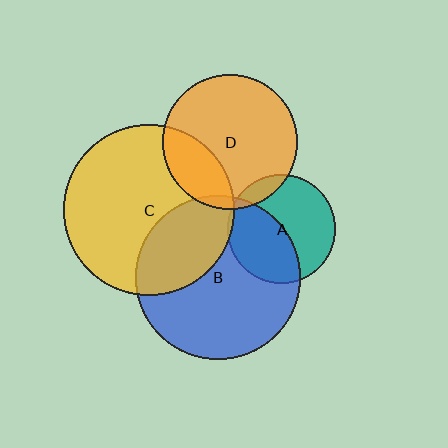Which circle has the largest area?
Circle C (yellow).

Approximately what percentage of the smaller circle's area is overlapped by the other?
Approximately 5%.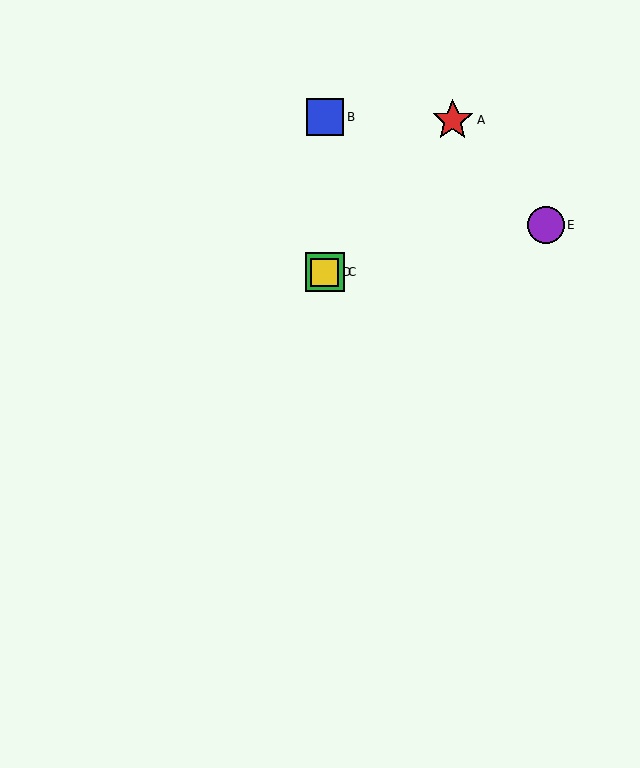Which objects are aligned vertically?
Objects B, C, D are aligned vertically.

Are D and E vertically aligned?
No, D is at x≈325 and E is at x≈546.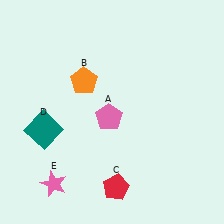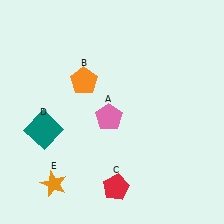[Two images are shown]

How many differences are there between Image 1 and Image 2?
There is 1 difference between the two images.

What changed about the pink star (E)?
In Image 1, E is pink. In Image 2, it changed to orange.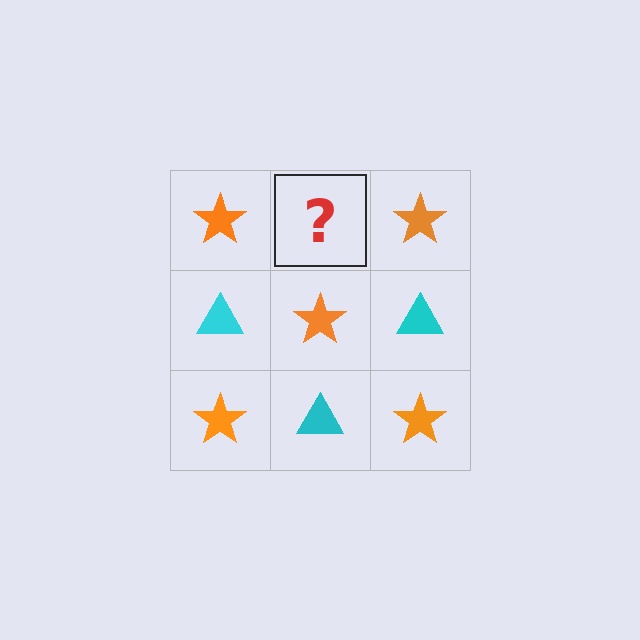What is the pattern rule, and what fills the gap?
The rule is that it alternates orange star and cyan triangle in a checkerboard pattern. The gap should be filled with a cyan triangle.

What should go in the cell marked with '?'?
The missing cell should contain a cyan triangle.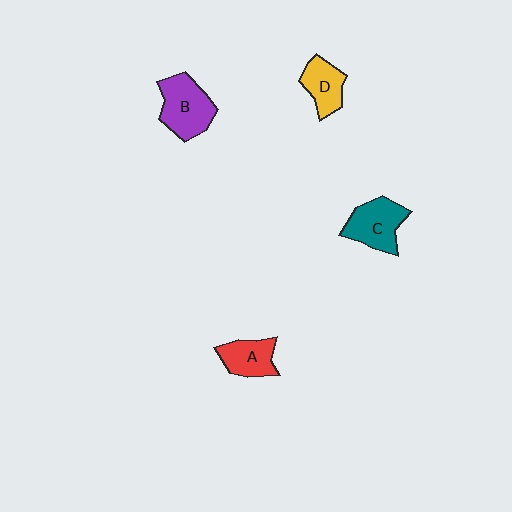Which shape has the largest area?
Shape B (purple).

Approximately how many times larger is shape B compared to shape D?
Approximately 1.5 times.